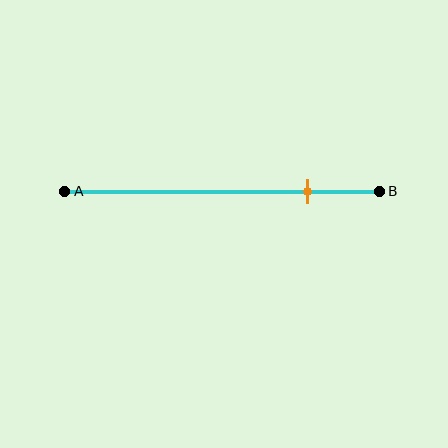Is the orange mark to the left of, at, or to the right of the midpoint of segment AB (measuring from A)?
The orange mark is to the right of the midpoint of segment AB.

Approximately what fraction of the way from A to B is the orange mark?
The orange mark is approximately 75% of the way from A to B.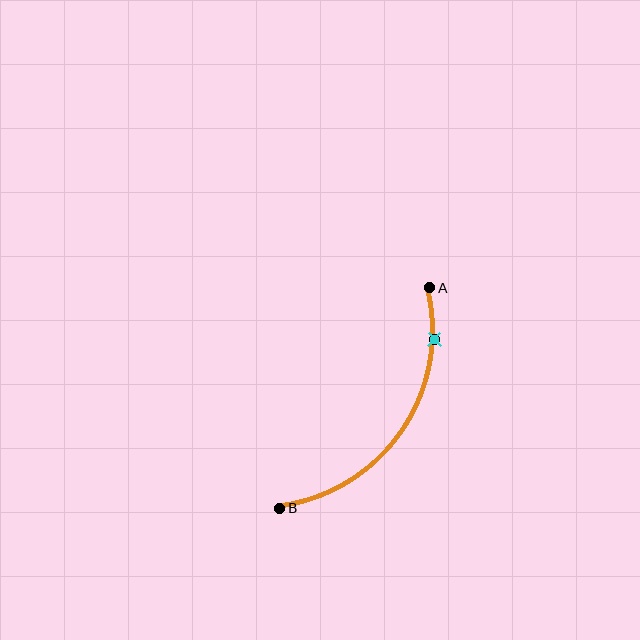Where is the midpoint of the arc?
The arc midpoint is the point on the curve farthest from the straight line joining A and B. It sits below and to the right of that line.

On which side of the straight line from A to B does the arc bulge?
The arc bulges below and to the right of the straight line connecting A and B.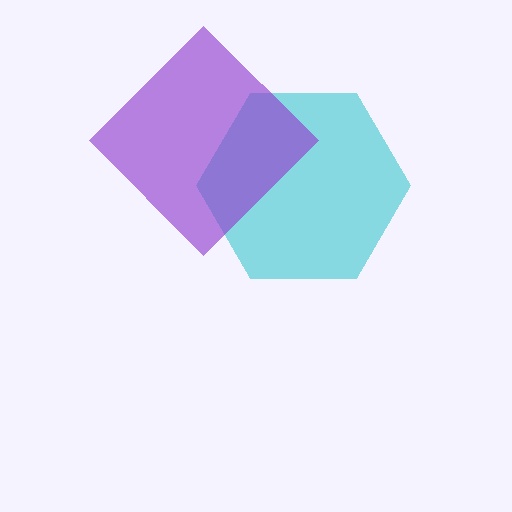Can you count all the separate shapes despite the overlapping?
Yes, there are 2 separate shapes.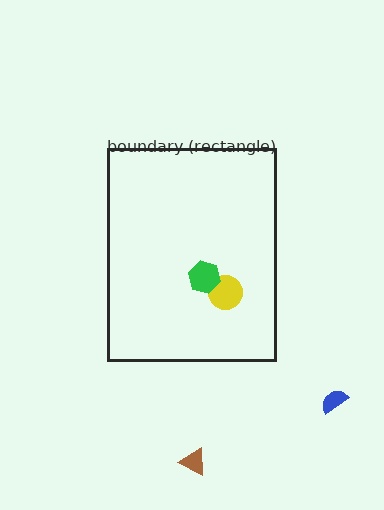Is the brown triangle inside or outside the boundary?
Outside.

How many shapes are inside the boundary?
2 inside, 2 outside.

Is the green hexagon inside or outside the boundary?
Inside.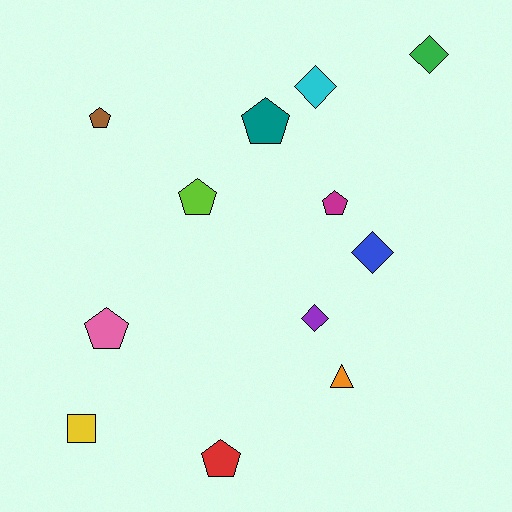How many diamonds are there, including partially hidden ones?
There are 4 diamonds.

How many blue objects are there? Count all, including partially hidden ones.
There is 1 blue object.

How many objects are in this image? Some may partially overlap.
There are 12 objects.